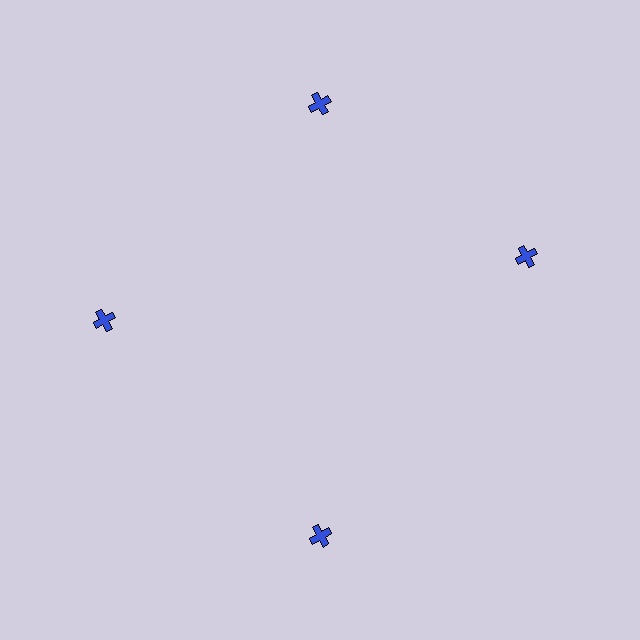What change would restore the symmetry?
The symmetry would be restored by rotating it back into even spacing with its neighbors so that all 4 crosses sit at equal angles and equal distance from the center.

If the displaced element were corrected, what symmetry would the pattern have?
It would have 4-fold rotational symmetry — the pattern would map onto itself every 90 degrees.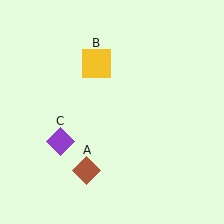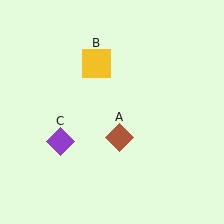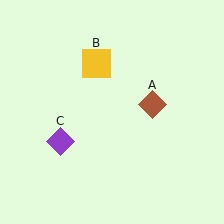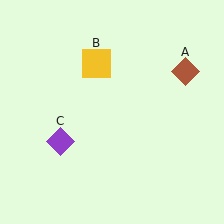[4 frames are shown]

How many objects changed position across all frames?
1 object changed position: brown diamond (object A).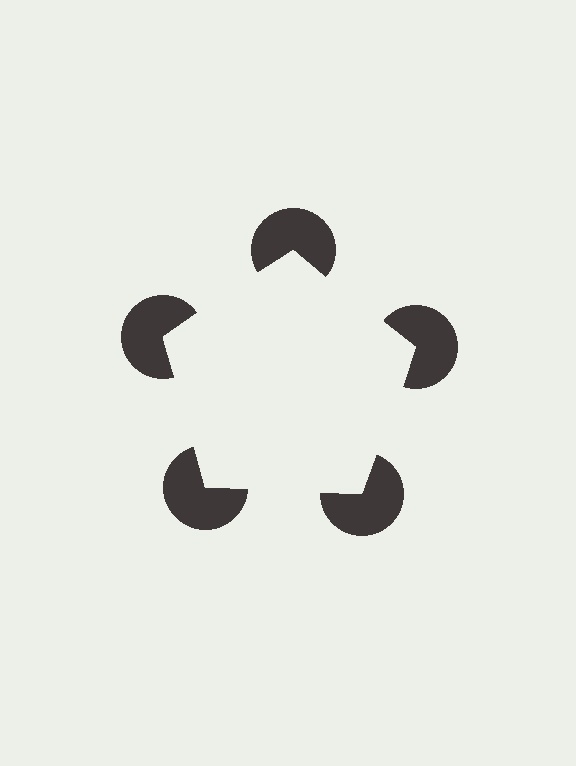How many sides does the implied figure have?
5 sides.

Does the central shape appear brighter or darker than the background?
It typically appears slightly brighter than the background, even though no actual brightness change is drawn.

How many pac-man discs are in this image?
There are 5 — one at each vertex of the illusory pentagon.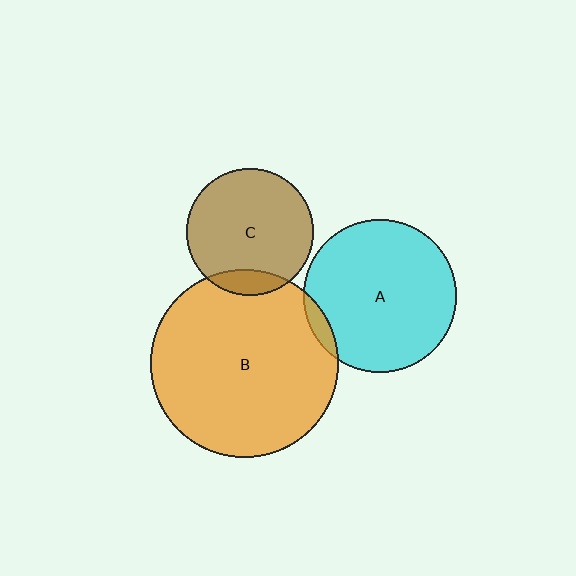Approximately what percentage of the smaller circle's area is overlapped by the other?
Approximately 10%.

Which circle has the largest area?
Circle B (orange).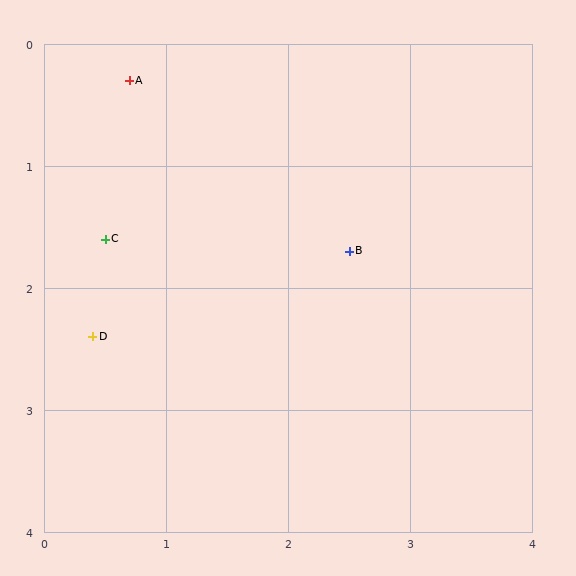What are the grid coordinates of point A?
Point A is at approximately (0.7, 0.3).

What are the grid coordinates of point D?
Point D is at approximately (0.4, 2.4).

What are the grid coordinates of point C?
Point C is at approximately (0.5, 1.6).